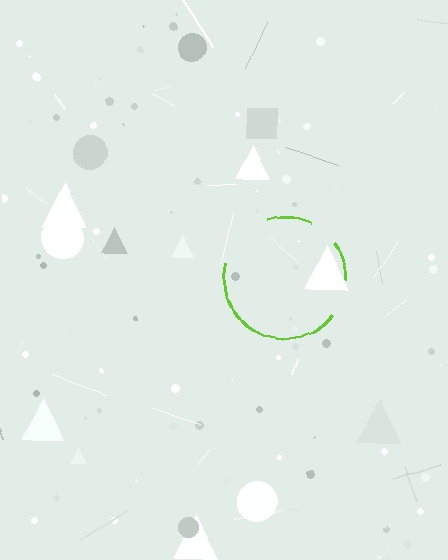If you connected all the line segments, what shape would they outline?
They would outline a circle.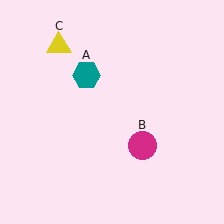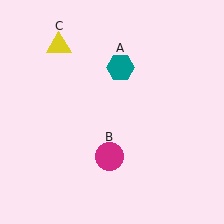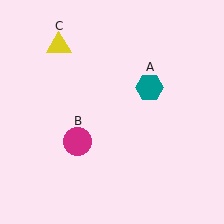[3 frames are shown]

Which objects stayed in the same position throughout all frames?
Yellow triangle (object C) remained stationary.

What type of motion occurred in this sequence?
The teal hexagon (object A), magenta circle (object B) rotated clockwise around the center of the scene.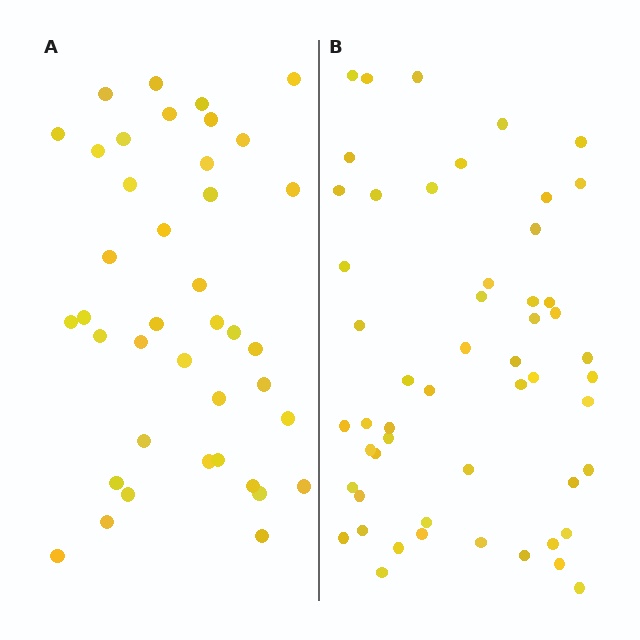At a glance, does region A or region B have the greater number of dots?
Region B (the right region) has more dots.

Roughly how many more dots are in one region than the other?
Region B has approximately 15 more dots than region A.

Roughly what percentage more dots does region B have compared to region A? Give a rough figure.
About 30% more.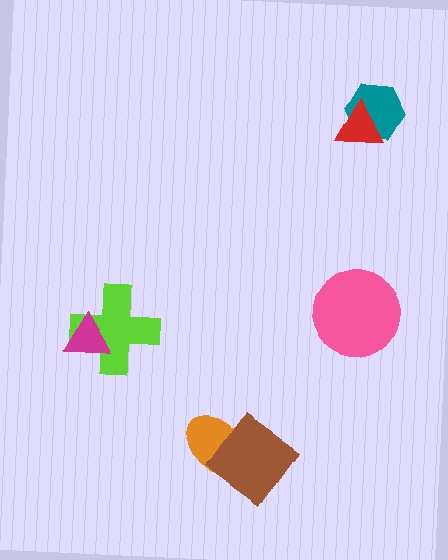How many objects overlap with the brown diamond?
1 object overlaps with the brown diamond.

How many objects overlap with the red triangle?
1 object overlaps with the red triangle.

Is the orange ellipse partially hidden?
Yes, it is partially covered by another shape.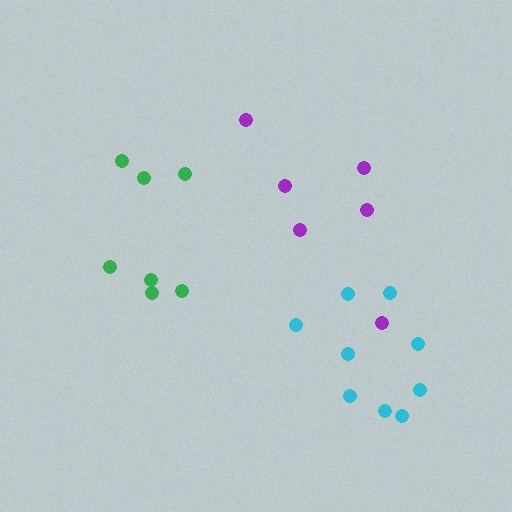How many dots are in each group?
Group 1: 9 dots, Group 2: 7 dots, Group 3: 6 dots (22 total).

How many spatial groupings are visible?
There are 3 spatial groupings.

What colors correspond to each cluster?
The clusters are colored: cyan, green, purple.